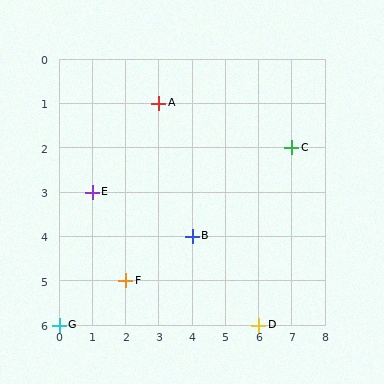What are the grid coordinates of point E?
Point E is at grid coordinates (1, 3).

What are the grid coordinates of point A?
Point A is at grid coordinates (3, 1).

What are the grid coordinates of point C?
Point C is at grid coordinates (7, 2).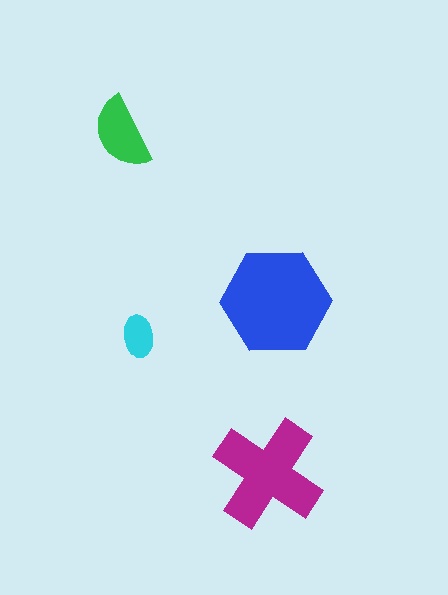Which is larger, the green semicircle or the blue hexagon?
The blue hexagon.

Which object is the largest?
The blue hexagon.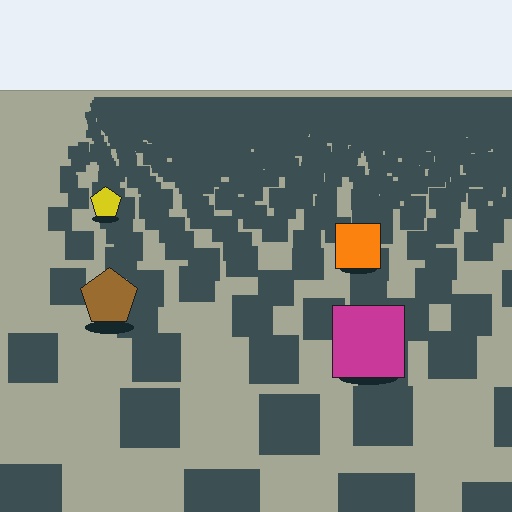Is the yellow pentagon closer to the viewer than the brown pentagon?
No. The brown pentagon is closer — you can tell from the texture gradient: the ground texture is coarser near it.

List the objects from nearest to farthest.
From nearest to farthest: the magenta square, the brown pentagon, the orange square, the yellow pentagon.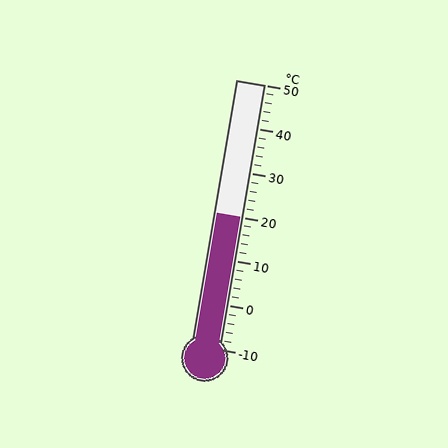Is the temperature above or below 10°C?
The temperature is above 10°C.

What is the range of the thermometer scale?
The thermometer scale ranges from -10°C to 50°C.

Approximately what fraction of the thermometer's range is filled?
The thermometer is filled to approximately 50% of its range.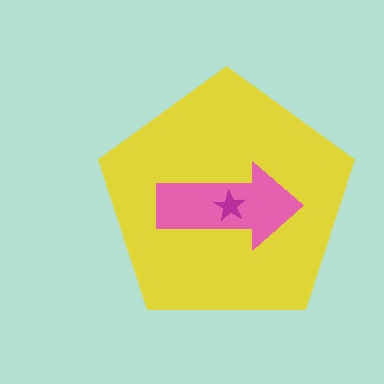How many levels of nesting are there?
3.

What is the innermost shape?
The magenta star.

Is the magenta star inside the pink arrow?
Yes.